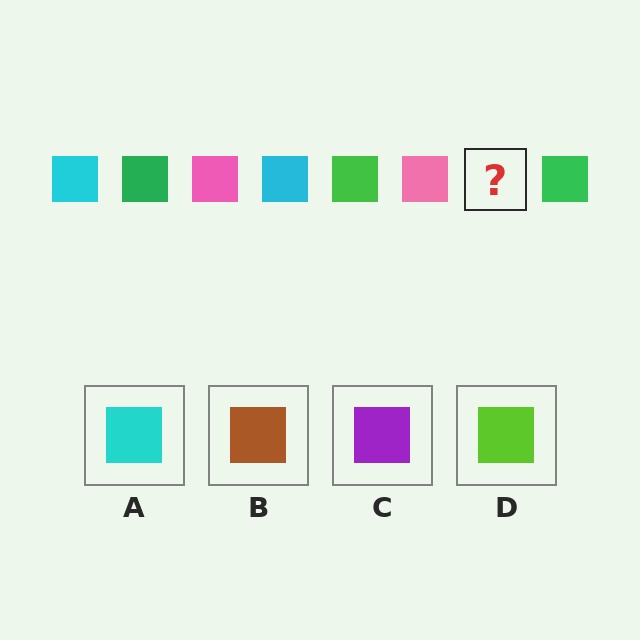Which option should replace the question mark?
Option A.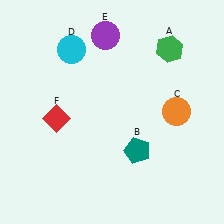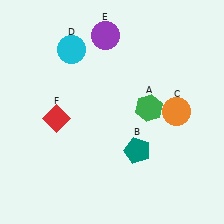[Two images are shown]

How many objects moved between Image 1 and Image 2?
1 object moved between the two images.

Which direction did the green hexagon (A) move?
The green hexagon (A) moved down.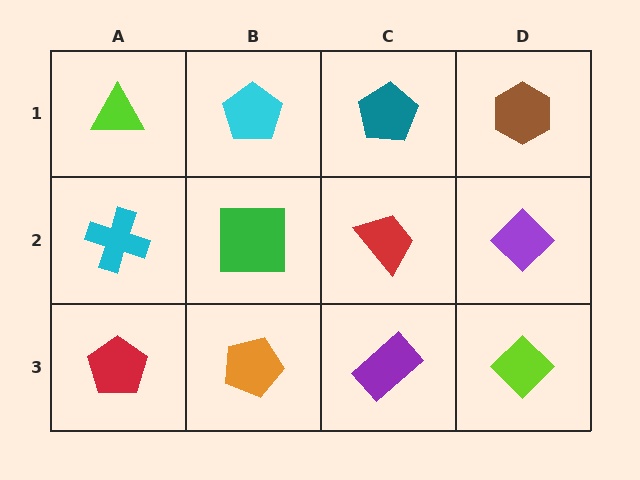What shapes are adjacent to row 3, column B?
A green square (row 2, column B), a red pentagon (row 3, column A), a purple rectangle (row 3, column C).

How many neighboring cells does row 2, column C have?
4.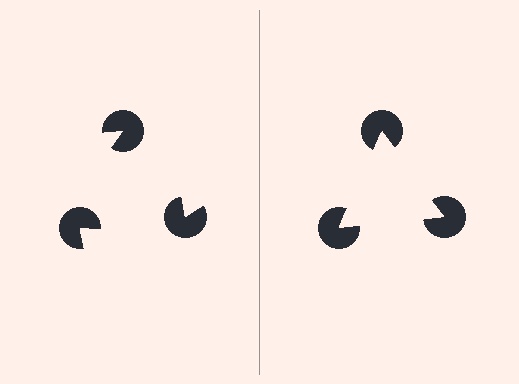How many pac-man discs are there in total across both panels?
6 — 3 on each side.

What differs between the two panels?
The pac-man discs are positioned identically on both sides; only the wedge orientations differ. On the right they align to a triangle; on the left they are misaligned.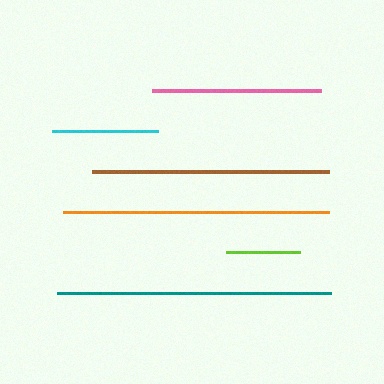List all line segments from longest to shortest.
From longest to shortest: teal, orange, brown, pink, cyan, lime.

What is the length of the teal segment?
The teal segment is approximately 274 pixels long.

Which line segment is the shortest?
The lime line is the shortest at approximately 74 pixels.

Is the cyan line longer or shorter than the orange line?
The orange line is longer than the cyan line.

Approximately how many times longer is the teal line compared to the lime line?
The teal line is approximately 3.7 times the length of the lime line.